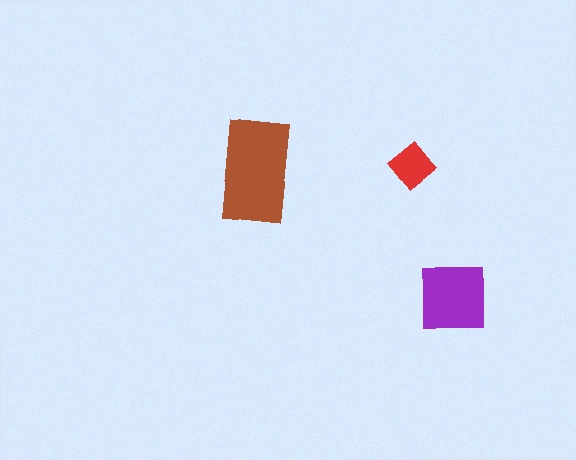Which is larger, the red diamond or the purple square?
The purple square.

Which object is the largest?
The brown rectangle.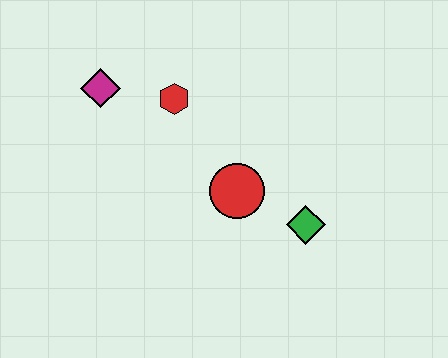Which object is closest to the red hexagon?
The magenta diamond is closest to the red hexagon.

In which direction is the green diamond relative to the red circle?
The green diamond is to the right of the red circle.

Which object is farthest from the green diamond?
The magenta diamond is farthest from the green diamond.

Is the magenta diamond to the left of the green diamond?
Yes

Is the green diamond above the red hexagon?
No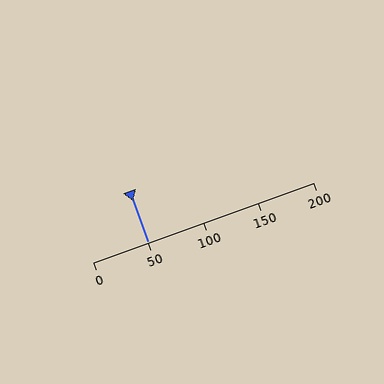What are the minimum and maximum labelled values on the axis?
The axis runs from 0 to 200.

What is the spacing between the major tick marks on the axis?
The major ticks are spaced 50 apart.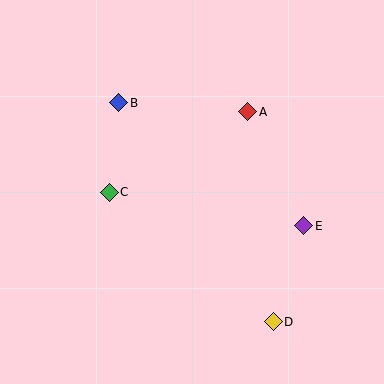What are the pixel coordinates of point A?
Point A is at (248, 112).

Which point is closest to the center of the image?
Point C at (109, 192) is closest to the center.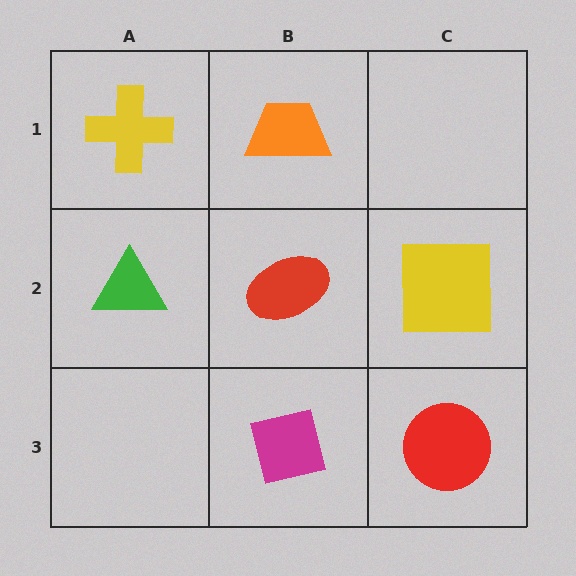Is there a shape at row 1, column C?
No, that cell is empty.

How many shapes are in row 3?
2 shapes.